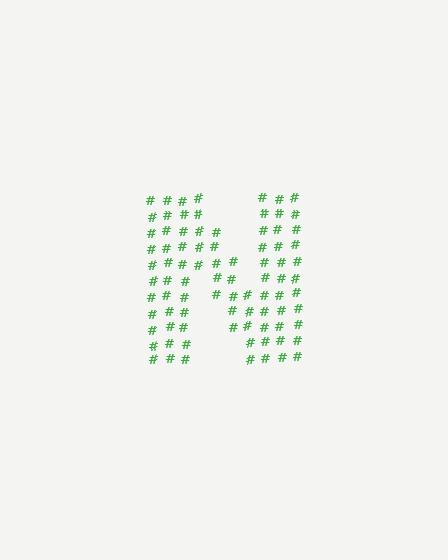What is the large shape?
The large shape is the letter N.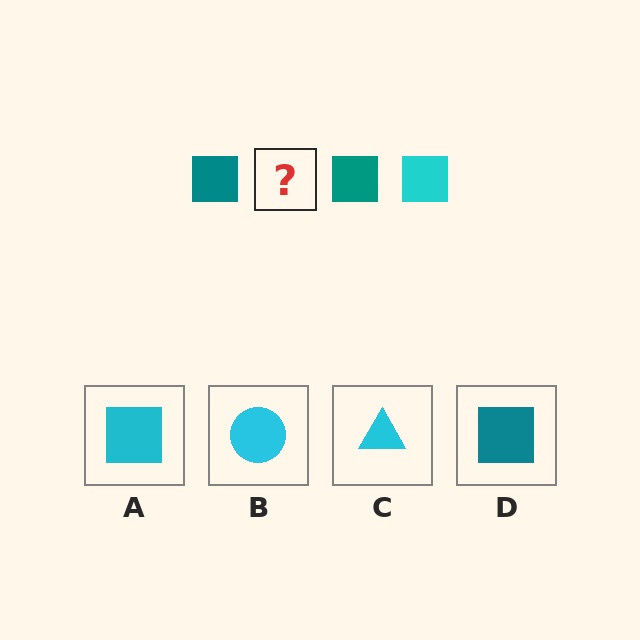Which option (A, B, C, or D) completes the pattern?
A.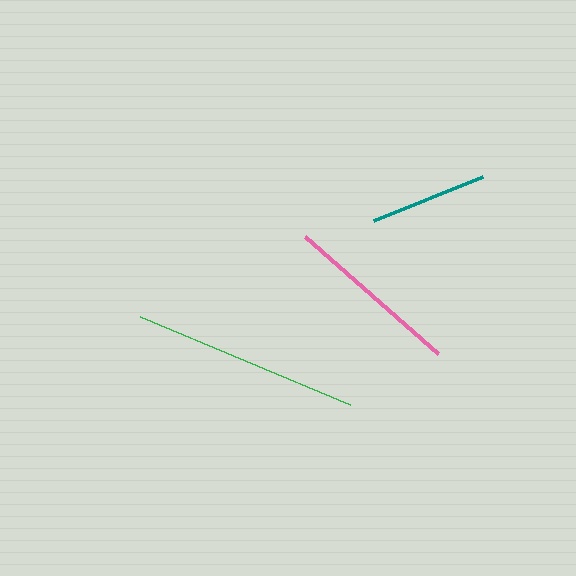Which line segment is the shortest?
The teal line is the shortest at approximately 118 pixels.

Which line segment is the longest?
The green line is the longest at approximately 227 pixels.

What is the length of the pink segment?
The pink segment is approximately 178 pixels long.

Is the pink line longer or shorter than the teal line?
The pink line is longer than the teal line.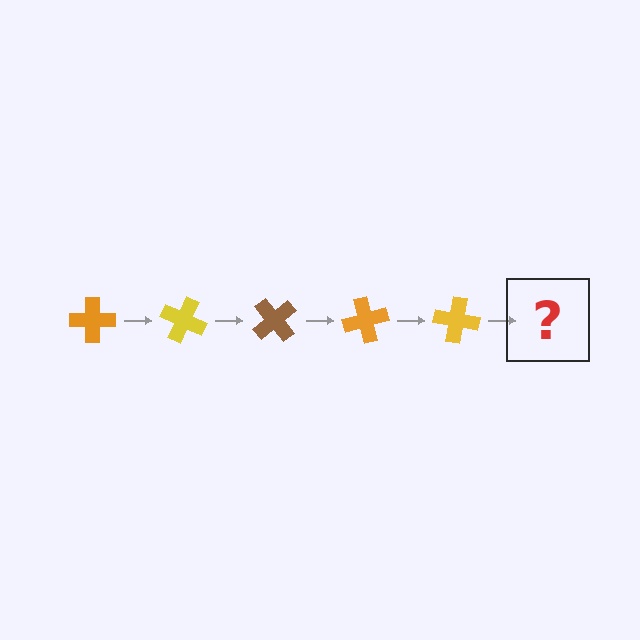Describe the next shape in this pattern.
It should be a brown cross, rotated 125 degrees from the start.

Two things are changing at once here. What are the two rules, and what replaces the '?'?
The two rules are that it rotates 25 degrees each step and the color cycles through orange, yellow, and brown. The '?' should be a brown cross, rotated 125 degrees from the start.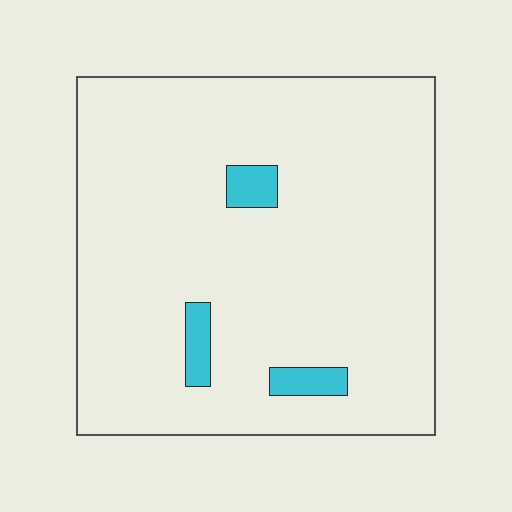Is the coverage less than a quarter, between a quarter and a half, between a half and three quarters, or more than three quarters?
Less than a quarter.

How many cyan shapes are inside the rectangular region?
3.